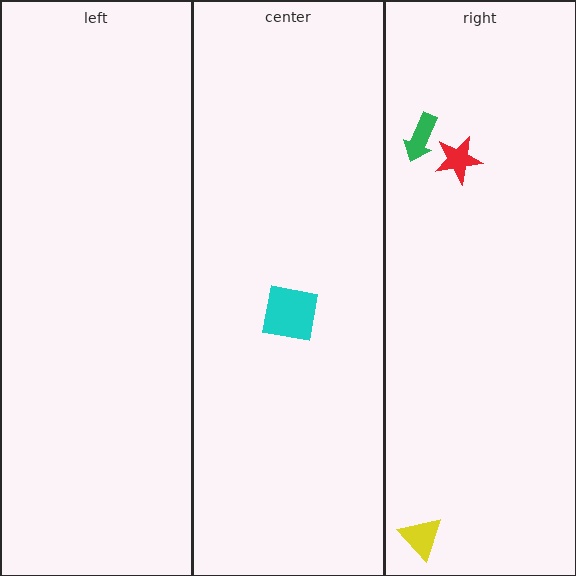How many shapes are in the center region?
1.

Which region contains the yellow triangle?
The right region.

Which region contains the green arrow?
The right region.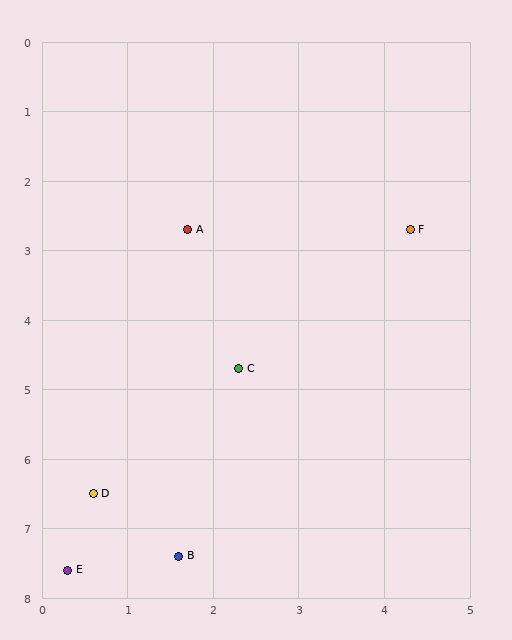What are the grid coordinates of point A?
Point A is at approximately (1.7, 2.7).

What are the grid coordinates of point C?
Point C is at approximately (2.3, 4.7).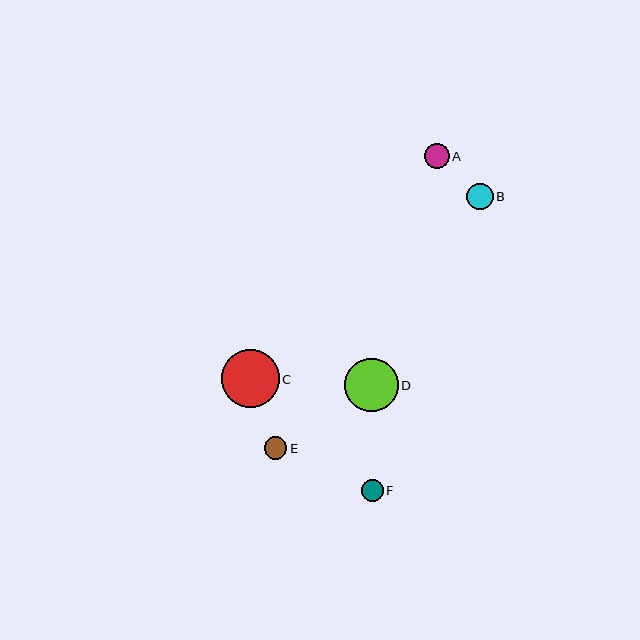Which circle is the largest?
Circle C is the largest with a size of approximately 58 pixels.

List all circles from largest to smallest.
From largest to smallest: C, D, B, A, E, F.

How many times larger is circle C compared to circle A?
Circle C is approximately 2.3 times the size of circle A.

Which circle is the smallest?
Circle F is the smallest with a size of approximately 22 pixels.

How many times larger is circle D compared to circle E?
Circle D is approximately 2.4 times the size of circle E.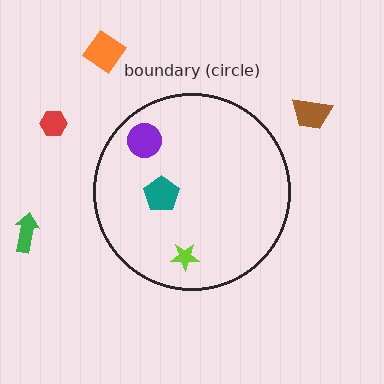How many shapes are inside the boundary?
3 inside, 4 outside.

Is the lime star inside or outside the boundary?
Inside.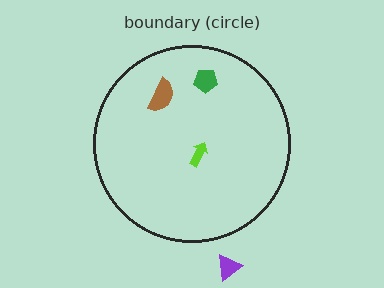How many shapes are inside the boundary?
3 inside, 1 outside.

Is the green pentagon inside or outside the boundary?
Inside.